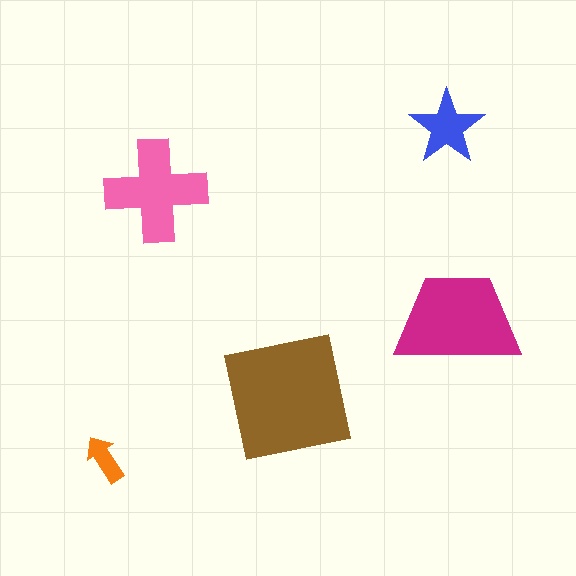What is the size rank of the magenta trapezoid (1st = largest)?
2nd.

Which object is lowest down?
The orange arrow is bottommost.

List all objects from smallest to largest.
The orange arrow, the blue star, the pink cross, the magenta trapezoid, the brown square.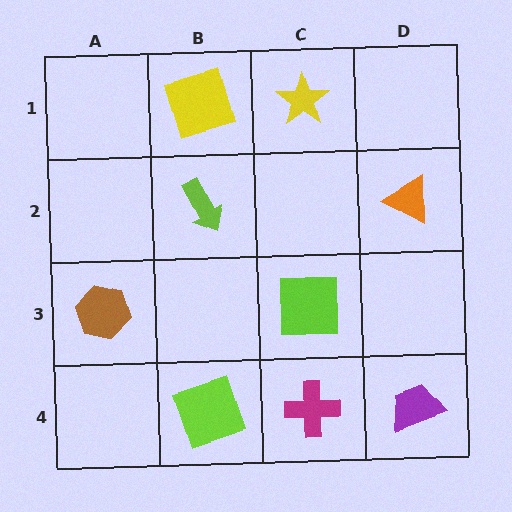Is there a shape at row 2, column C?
No, that cell is empty.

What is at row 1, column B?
A yellow square.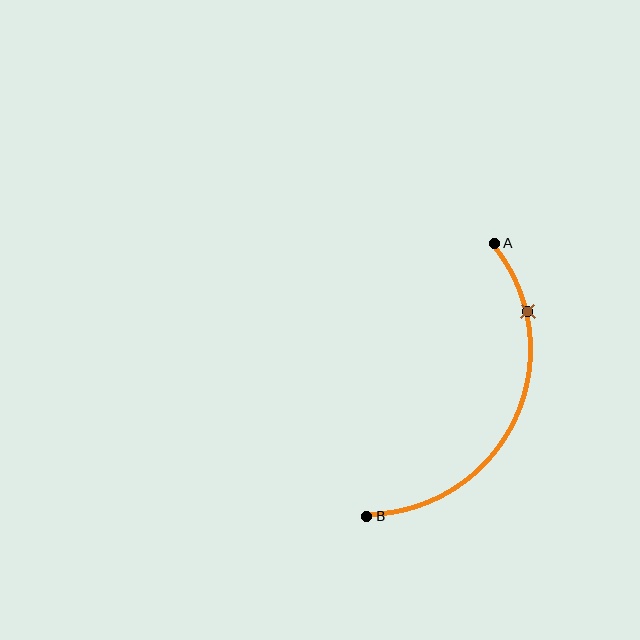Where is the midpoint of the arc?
The arc midpoint is the point on the curve farthest from the straight line joining A and B. It sits to the right of that line.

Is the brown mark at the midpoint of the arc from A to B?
No. The brown mark lies on the arc but is closer to endpoint A. The arc midpoint would be at the point on the curve equidistant along the arc from both A and B.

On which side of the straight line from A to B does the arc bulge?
The arc bulges to the right of the straight line connecting A and B.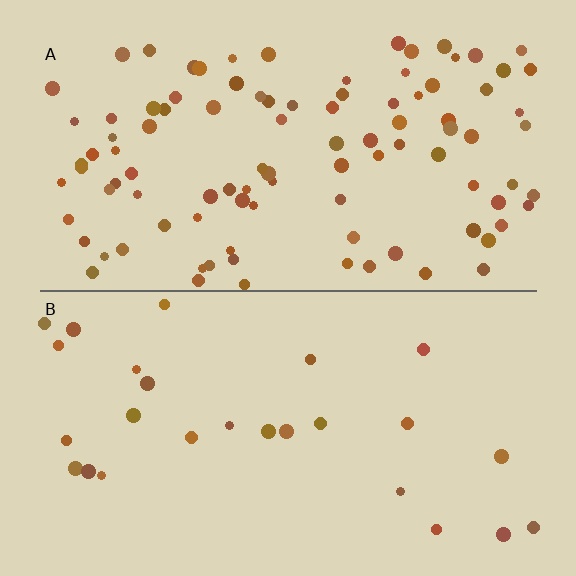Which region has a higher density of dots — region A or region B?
A (the top).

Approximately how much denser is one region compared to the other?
Approximately 3.8× — region A over region B.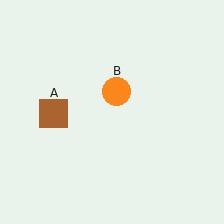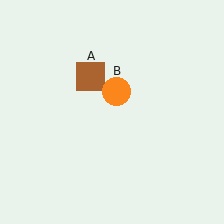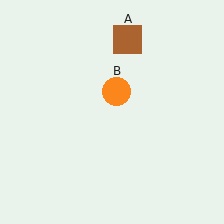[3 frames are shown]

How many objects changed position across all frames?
1 object changed position: brown square (object A).